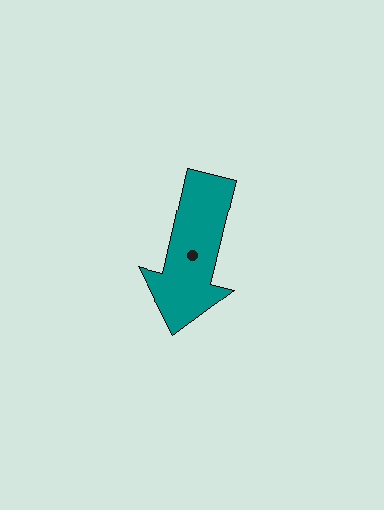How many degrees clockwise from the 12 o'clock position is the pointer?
Approximately 193 degrees.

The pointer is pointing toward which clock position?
Roughly 6 o'clock.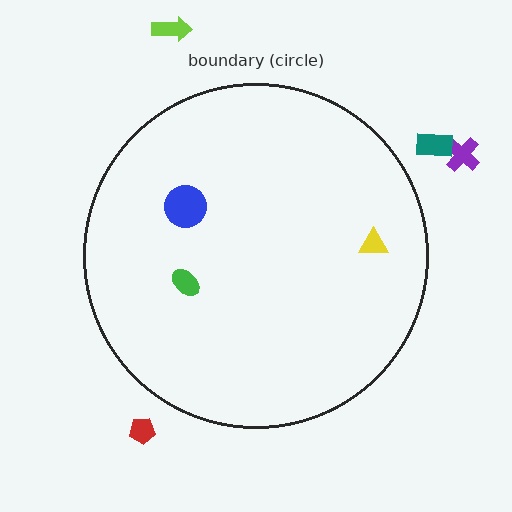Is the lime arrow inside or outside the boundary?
Outside.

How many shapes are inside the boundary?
3 inside, 4 outside.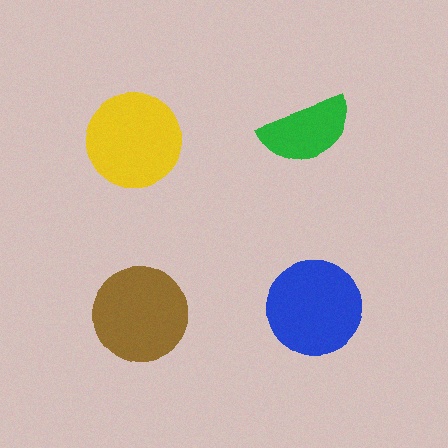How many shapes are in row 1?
2 shapes.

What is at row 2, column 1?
A brown circle.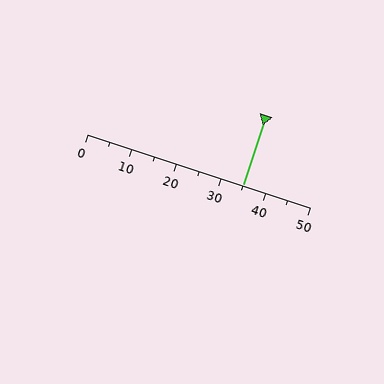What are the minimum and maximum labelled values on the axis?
The axis runs from 0 to 50.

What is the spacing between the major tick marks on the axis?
The major ticks are spaced 10 apart.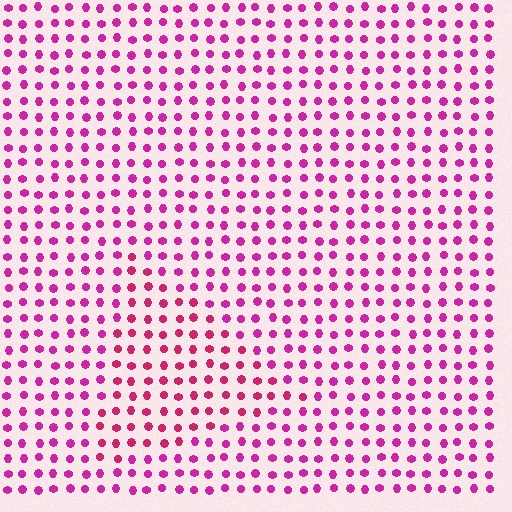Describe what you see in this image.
The image is filled with small magenta elements in a uniform arrangement. A triangle-shaped region is visible where the elements are tinted to a slightly different hue, forming a subtle color boundary.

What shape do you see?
I see a triangle.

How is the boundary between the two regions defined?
The boundary is defined purely by a slight shift in hue (about 21 degrees). Spacing, size, and orientation are identical on both sides.